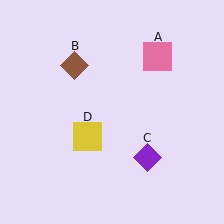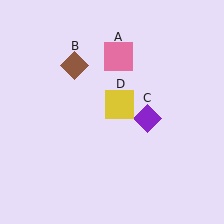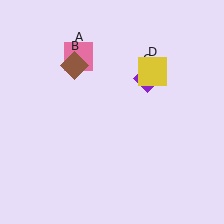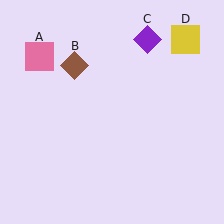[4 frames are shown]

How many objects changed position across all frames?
3 objects changed position: pink square (object A), purple diamond (object C), yellow square (object D).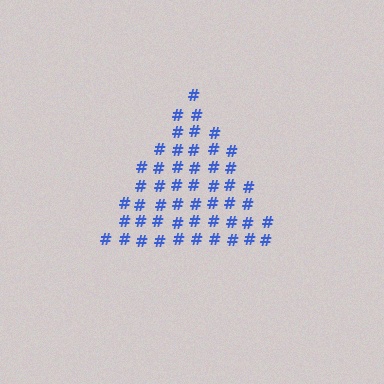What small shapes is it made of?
It is made of small hash symbols.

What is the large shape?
The large shape is a triangle.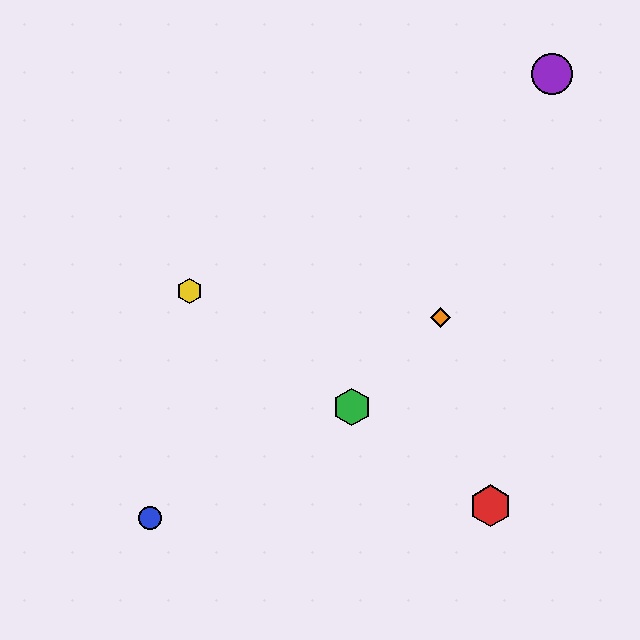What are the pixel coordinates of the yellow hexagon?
The yellow hexagon is at (189, 291).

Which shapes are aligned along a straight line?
The red hexagon, the green hexagon, the yellow hexagon are aligned along a straight line.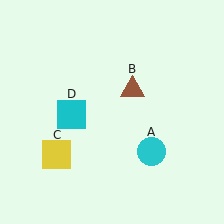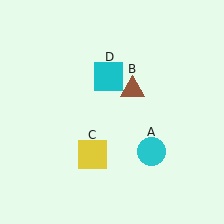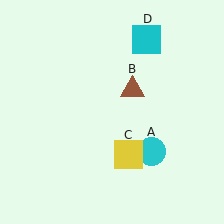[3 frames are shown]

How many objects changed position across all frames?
2 objects changed position: yellow square (object C), cyan square (object D).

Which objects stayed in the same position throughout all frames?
Cyan circle (object A) and brown triangle (object B) remained stationary.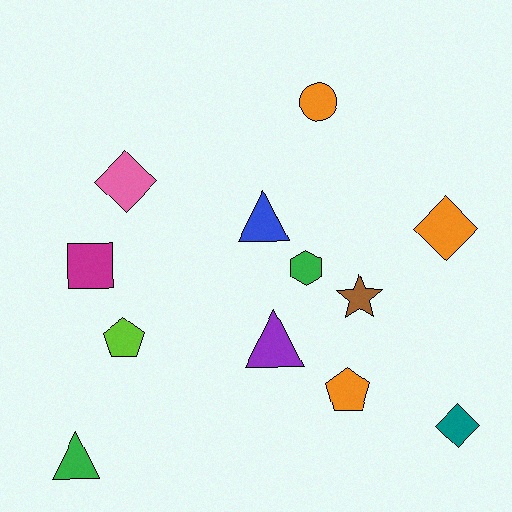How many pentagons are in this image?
There are 2 pentagons.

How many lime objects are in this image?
There is 1 lime object.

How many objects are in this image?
There are 12 objects.